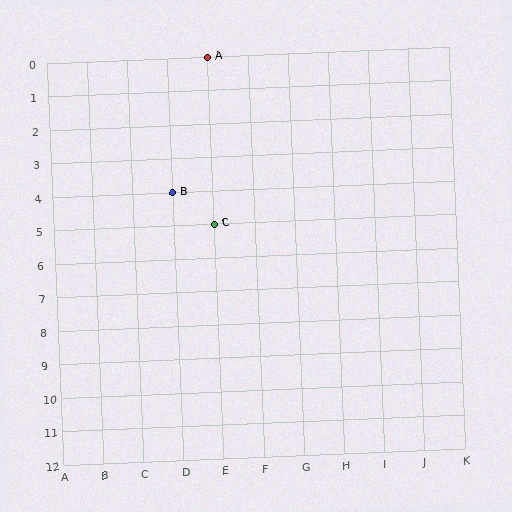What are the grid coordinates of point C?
Point C is at grid coordinates (E, 5).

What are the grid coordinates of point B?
Point B is at grid coordinates (D, 4).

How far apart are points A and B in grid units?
Points A and B are 1 column and 4 rows apart (about 4.1 grid units diagonally).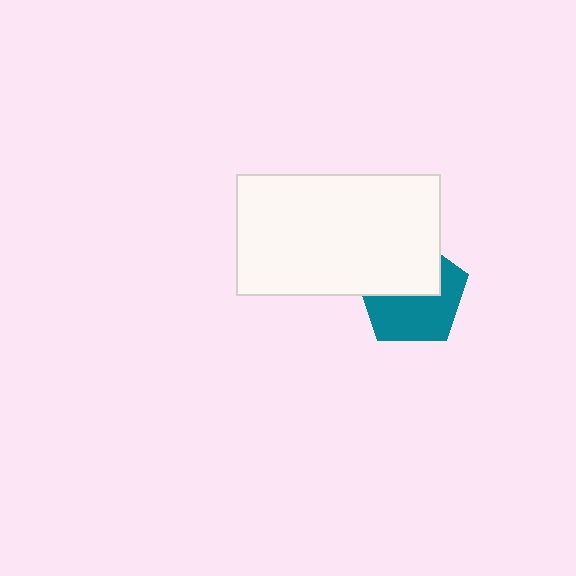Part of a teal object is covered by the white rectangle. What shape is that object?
It is a pentagon.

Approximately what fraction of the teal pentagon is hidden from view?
Roughly 45% of the teal pentagon is hidden behind the white rectangle.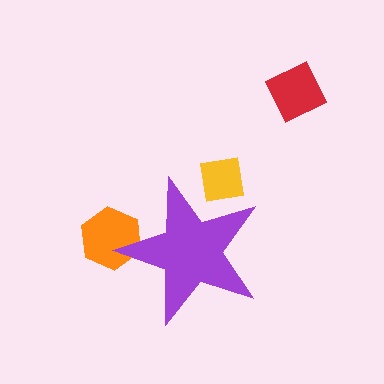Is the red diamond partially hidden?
No, the red diamond is fully visible.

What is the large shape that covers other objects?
A purple star.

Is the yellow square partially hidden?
Yes, the yellow square is partially hidden behind the purple star.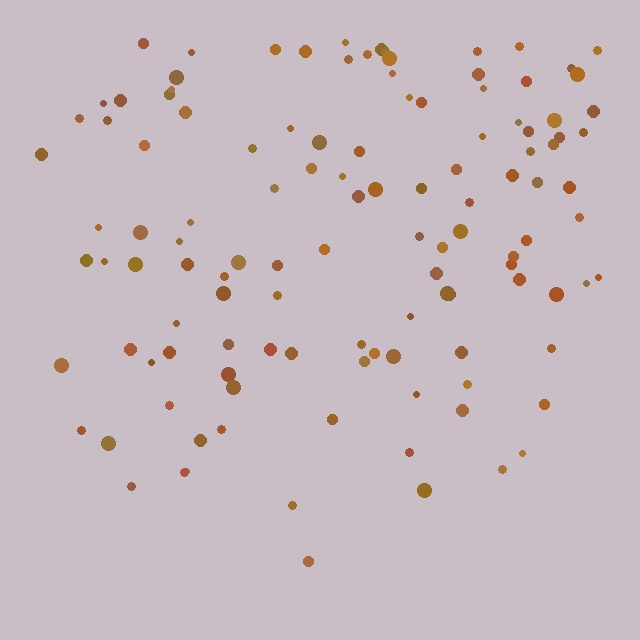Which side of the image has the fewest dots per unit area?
The bottom.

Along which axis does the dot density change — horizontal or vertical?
Vertical.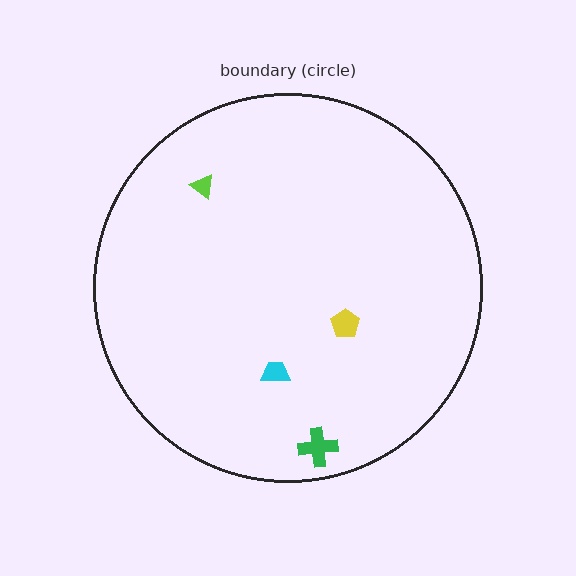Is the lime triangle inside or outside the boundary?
Inside.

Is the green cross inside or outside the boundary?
Inside.